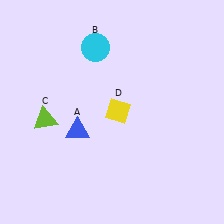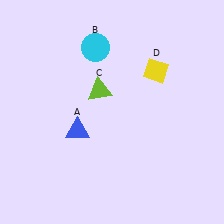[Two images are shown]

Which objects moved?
The objects that moved are: the lime triangle (C), the yellow diamond (D).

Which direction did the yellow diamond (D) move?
The yellow diamond (D) moved up.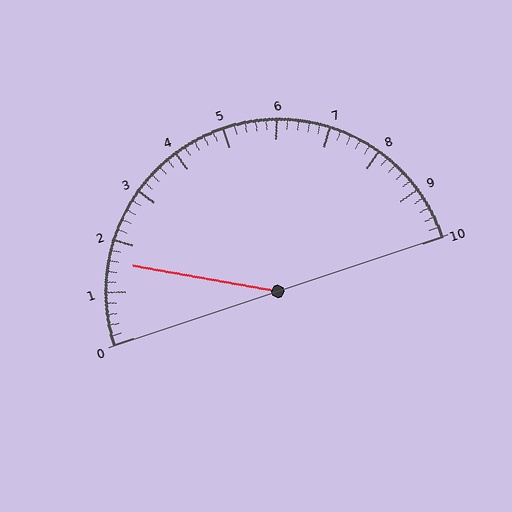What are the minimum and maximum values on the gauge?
The gauge ranges from 0 to 10.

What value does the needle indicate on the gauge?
The needle indicates approximately 1.6.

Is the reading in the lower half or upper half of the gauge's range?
The reading is in the lower half of the range (0 to 10).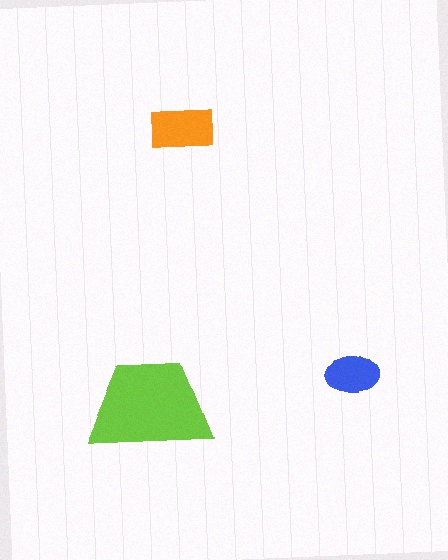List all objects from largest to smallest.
The lime trapezoid, the orange rectangle, the blue ellipse.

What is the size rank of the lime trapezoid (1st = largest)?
1st.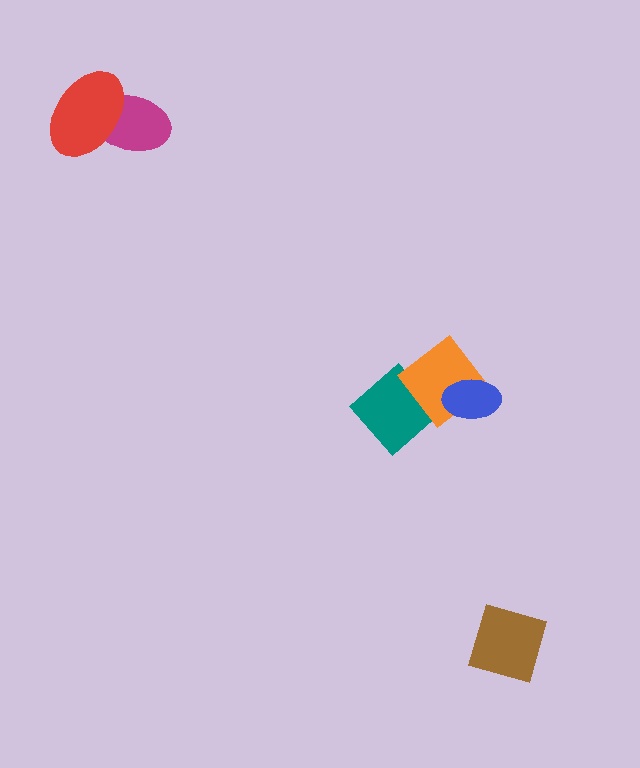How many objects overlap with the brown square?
0 objects overlap with the brown square.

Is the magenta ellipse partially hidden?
Yes, it is partially covered by another shape.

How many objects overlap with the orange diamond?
2 objects overlap with the orange diamond.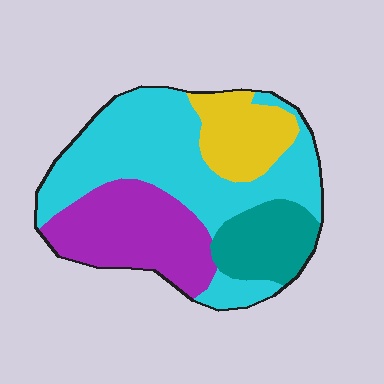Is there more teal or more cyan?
Cyan.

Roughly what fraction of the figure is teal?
Teal covers 14% of the figure.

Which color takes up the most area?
Cyan, at roughly 45%.